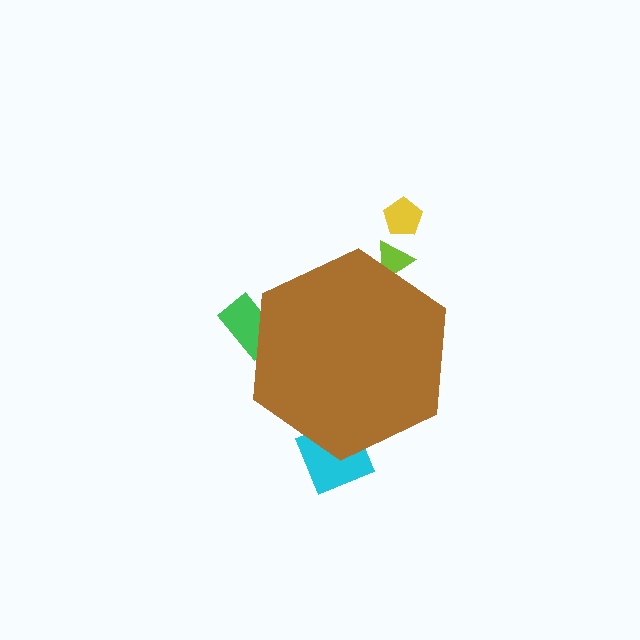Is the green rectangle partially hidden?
Yes, the green rectangle is partially hidden behind the brown hexagon.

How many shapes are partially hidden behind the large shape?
3 shapes are partially hidden.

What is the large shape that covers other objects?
A brown hexagon.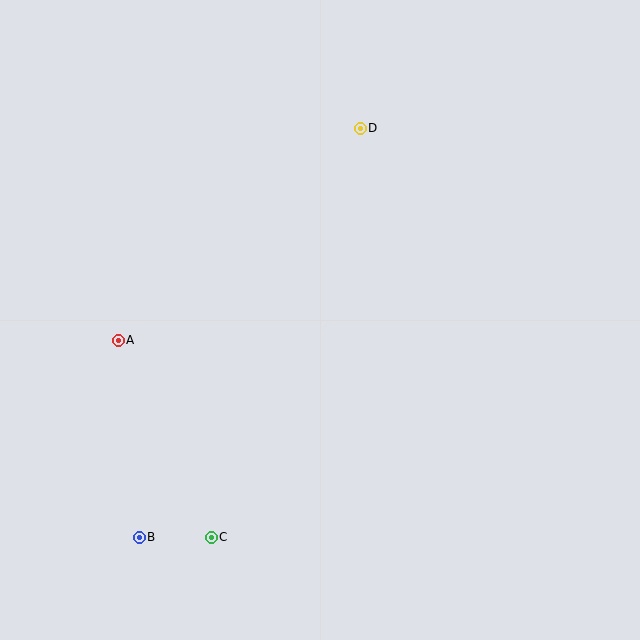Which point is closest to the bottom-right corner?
Point C is closest to the bottom-right corner.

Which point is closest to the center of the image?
Point D at (360, 129) is closest to the center.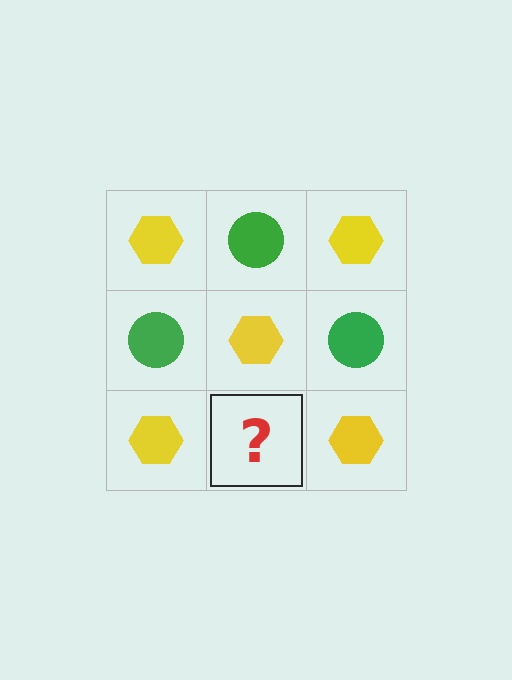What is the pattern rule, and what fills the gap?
The rule is that it alternates yellow hexagon and green circle in a checkerboard pattern. The gap should be filled with a green circle.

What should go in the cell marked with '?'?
The missing cell should contain a green circle.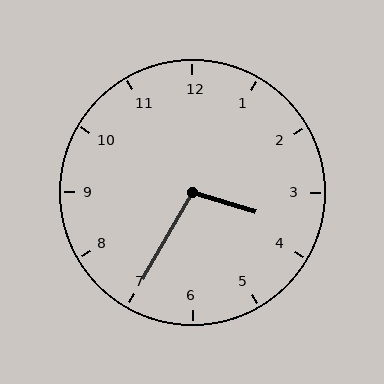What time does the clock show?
3:35.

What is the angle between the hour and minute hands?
Approximately 102 degrees.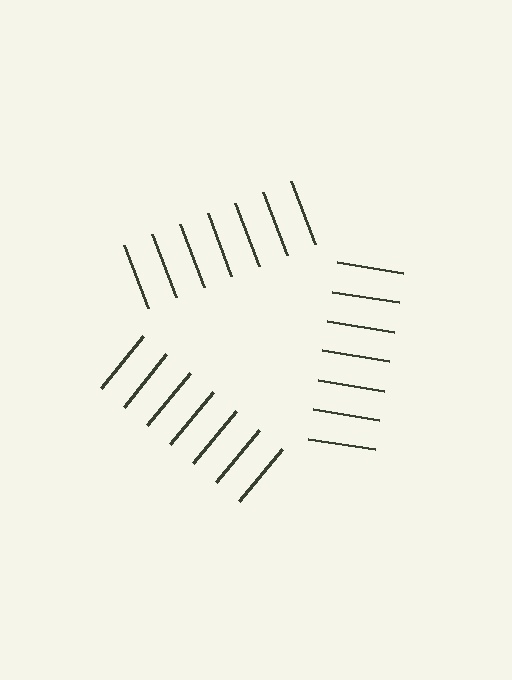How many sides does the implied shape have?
3 sides — the line-ends trace a triangle.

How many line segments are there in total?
21 — 7 along each of the 3 edges.